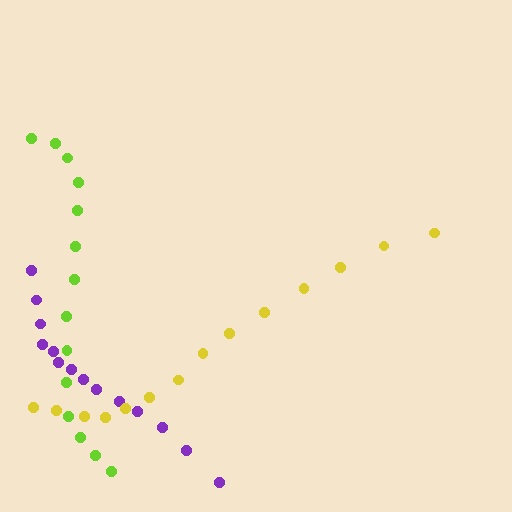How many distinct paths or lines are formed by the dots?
There are 3 distinct paths.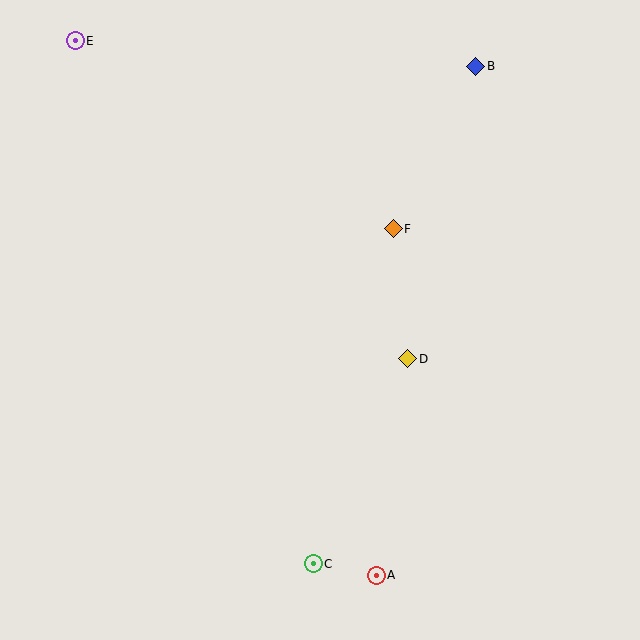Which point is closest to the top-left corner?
Point E is closest to the top-left corner.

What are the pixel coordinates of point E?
Point E is at (75, 41).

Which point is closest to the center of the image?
Point D at (408, 359) is closest to the center.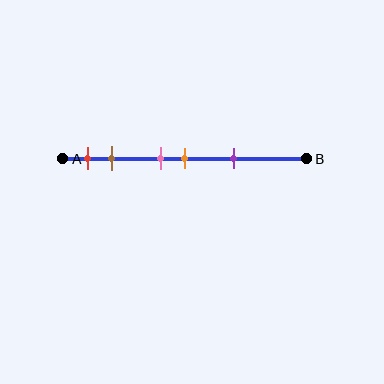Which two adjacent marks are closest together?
The pink and orange marks are the closest adjacent pair.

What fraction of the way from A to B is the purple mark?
The purple mark is approximately 70% (0.7) of the way from A to B.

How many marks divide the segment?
There are 5 marks dividing the segment.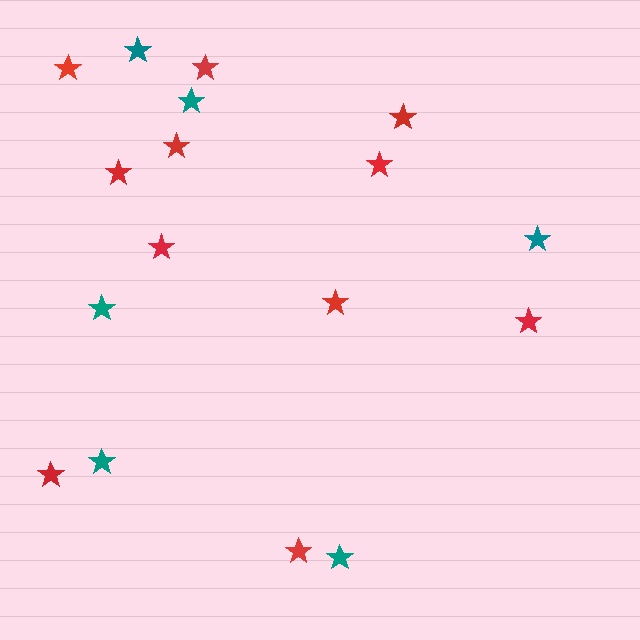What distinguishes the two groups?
There are 2 groups: one group of red stars (11) and one group of teal stars (6).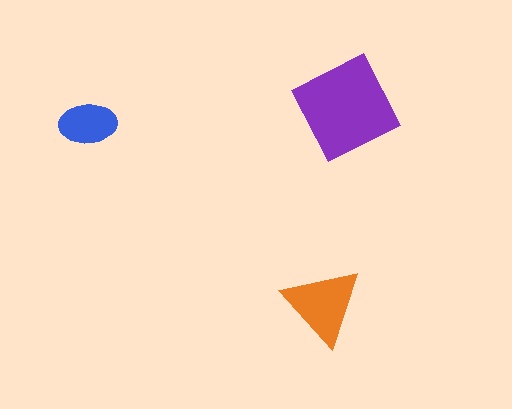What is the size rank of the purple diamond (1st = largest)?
1st.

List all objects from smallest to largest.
The blue ellipse, the orange triangle, the purple diamond.